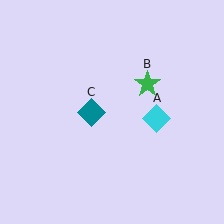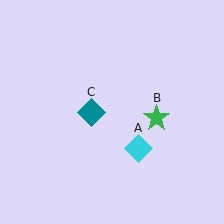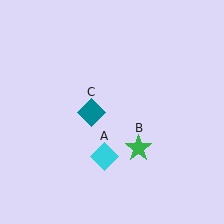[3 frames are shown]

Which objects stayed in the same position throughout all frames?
Teal diamond (object C) remained stationary.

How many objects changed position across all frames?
2 objects changed position: cyan diamond (object A), green star (object B).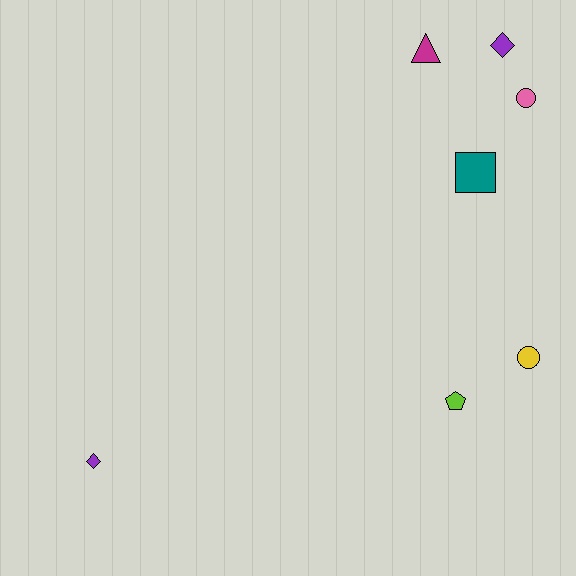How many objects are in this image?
There are 7 objects.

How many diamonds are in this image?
There are 2 diamonds.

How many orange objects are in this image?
There are no orange objects.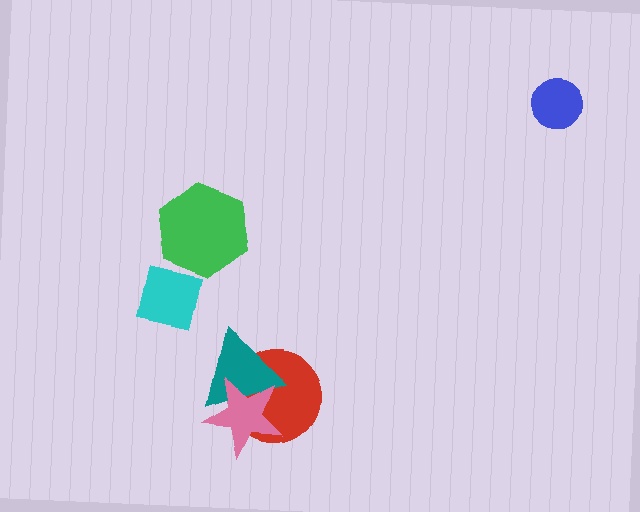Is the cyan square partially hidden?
Yes, it is partially covered by another shape.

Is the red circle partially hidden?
Yes, it is partially covered by another shape.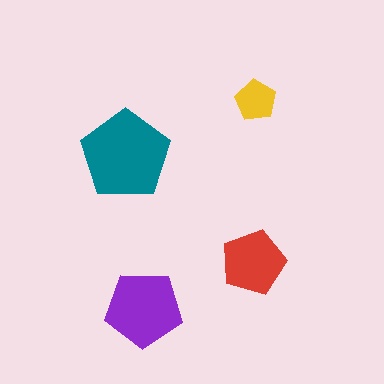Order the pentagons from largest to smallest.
the teal one, the purple one, the red one, the yellow one.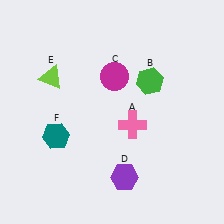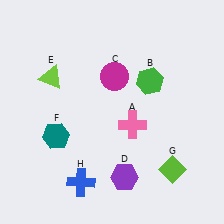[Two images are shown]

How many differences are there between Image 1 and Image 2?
There are 2 differences between the two images.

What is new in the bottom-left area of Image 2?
A blue cross (H) was added in the bottom-left area of Image 2.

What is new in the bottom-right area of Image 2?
A lime diamond (G) was added in the bottom-right area of Image 2.